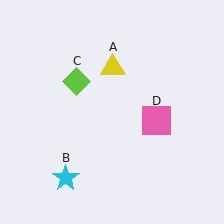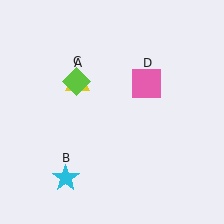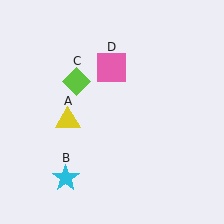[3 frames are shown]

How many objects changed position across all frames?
2 objects changed position: yellow triangle (object A), pink square (object D).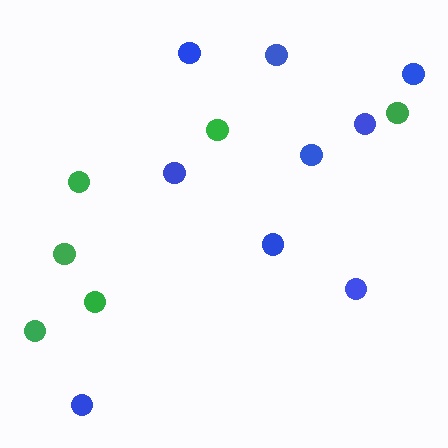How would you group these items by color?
There are 2 groups: one group of blue circles (9) and one group of green circles (6).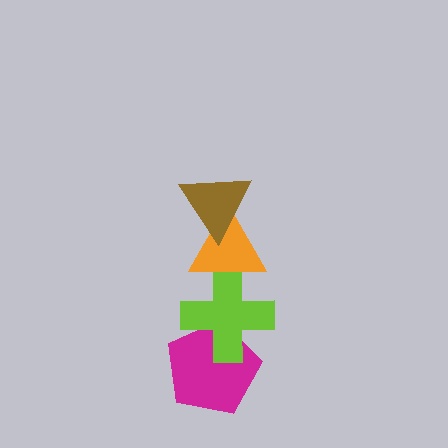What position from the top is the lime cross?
The lime cross is 3rd from the top.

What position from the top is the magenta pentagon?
The magenta pentagon is 4th from the top.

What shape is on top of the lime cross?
The orange triangle is on top of the lime cross.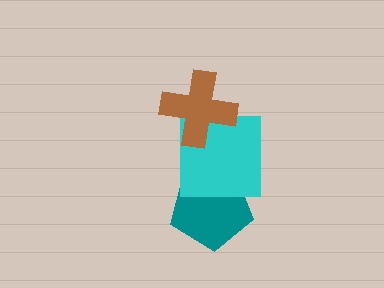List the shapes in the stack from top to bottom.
From top to bottom: the brown cross, the cyan square, the teal pentagon.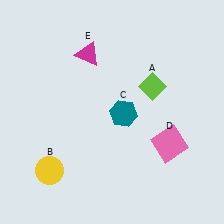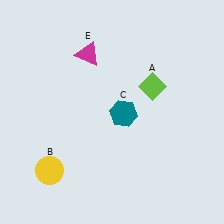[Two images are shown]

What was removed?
The pink square (D) was removed in Image 2.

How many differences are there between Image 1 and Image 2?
There is 1 difference between the two images.